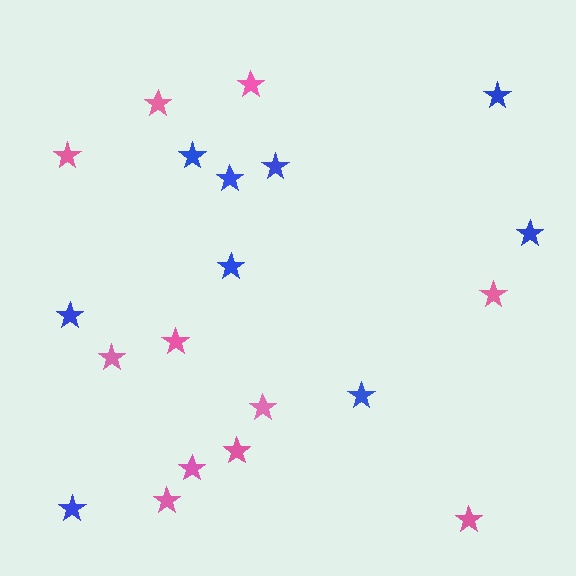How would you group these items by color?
There are 2 groups: one group of blue stars (9) and one group of pink stars (11).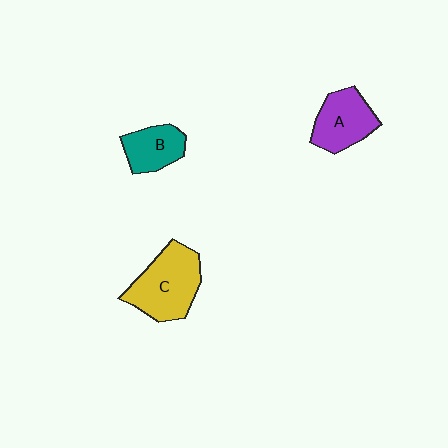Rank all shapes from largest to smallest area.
From largest to smallest: C (yellow), A (purple), B (teal).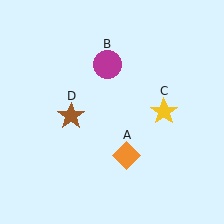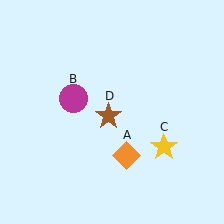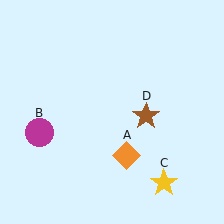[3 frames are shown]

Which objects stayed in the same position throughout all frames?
Orange diamond (object A) remained stationary.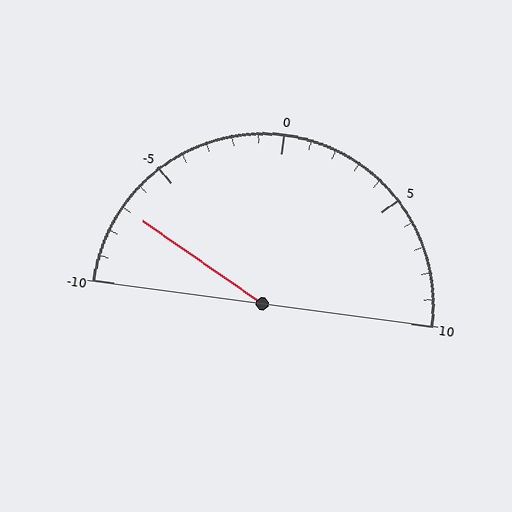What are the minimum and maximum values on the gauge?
The gauge ranges from -10 to 10.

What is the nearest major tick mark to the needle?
The nearest major tick mark is -5.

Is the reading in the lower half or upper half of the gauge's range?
The reading is in the lower half of the range (-10 to 10).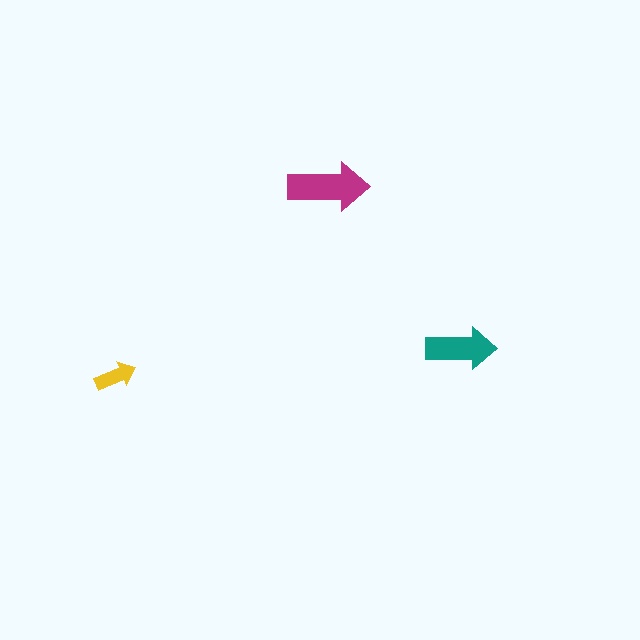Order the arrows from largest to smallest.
the magenta one, the teal one, the yellow one.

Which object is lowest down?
The yellow arrow is bottommost.